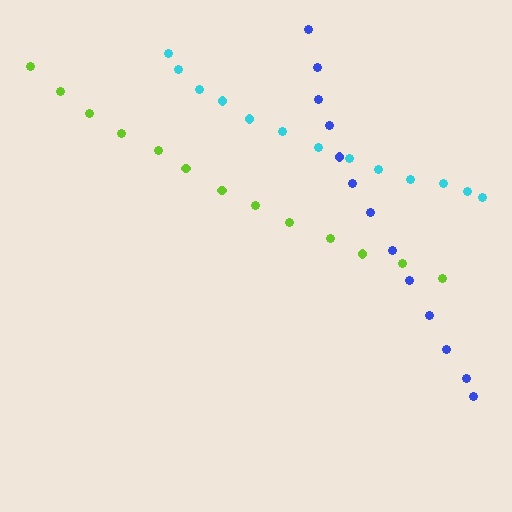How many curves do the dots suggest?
There are 3 distinct paths.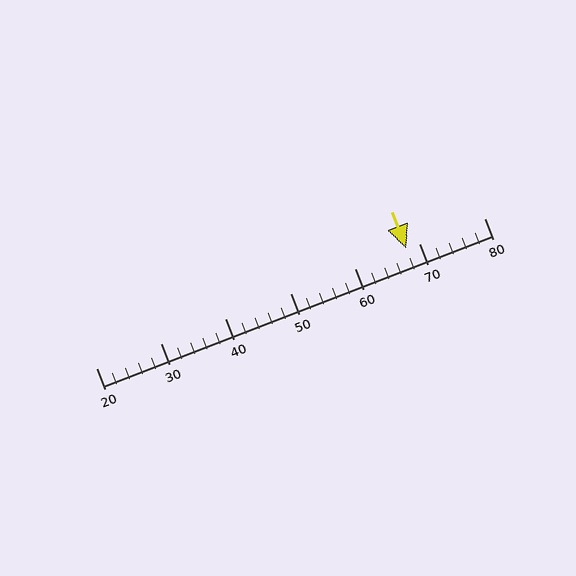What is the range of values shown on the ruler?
The ruler shows values from 20 to 80.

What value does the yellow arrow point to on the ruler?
The yellow arrow points to approximately 68.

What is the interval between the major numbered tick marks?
The major tick marks are spaced 10 units apart.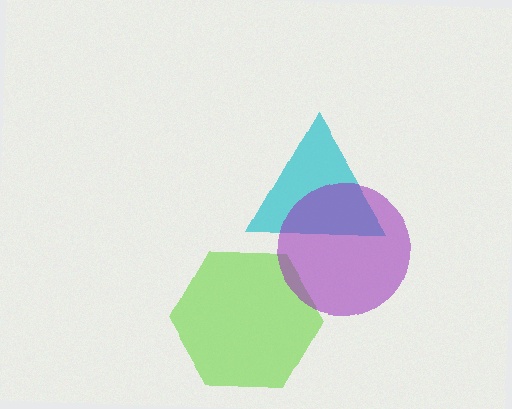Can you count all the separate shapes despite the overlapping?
Yes, there are 3 separate shapes.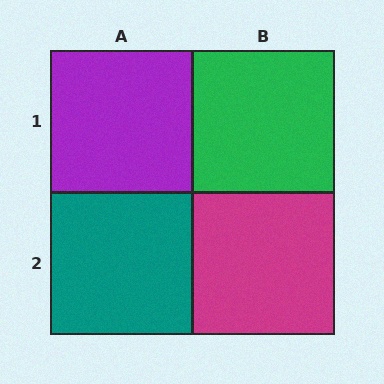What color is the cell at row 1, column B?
Green.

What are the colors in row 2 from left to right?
Teal, magenta.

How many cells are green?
1 cell is green.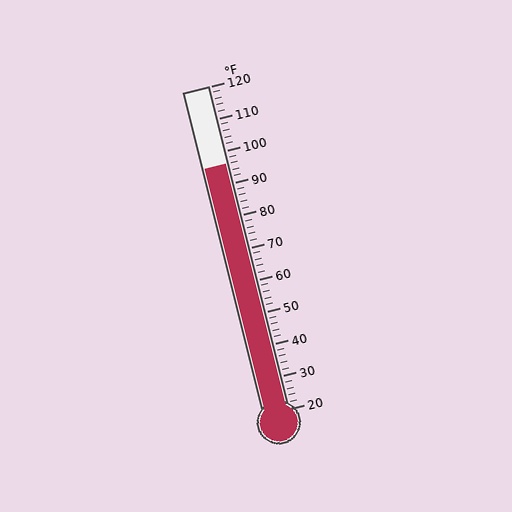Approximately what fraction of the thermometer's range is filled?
The thermometer is filled to approximately 75% of its range.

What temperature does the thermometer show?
The thermometer shows approximately 96°F.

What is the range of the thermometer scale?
The thermometer scale ranges from 20°F to 120°F.